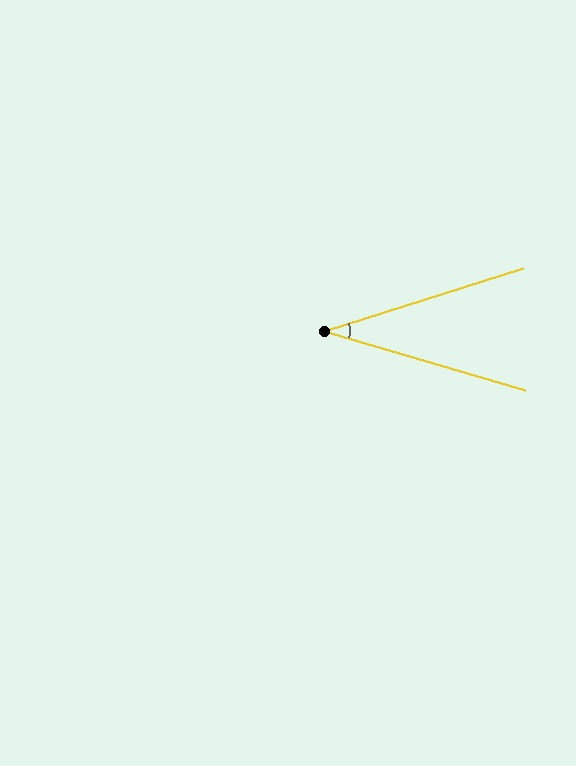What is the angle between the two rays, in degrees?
Approximately 34 degrees.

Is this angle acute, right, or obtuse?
It is acute.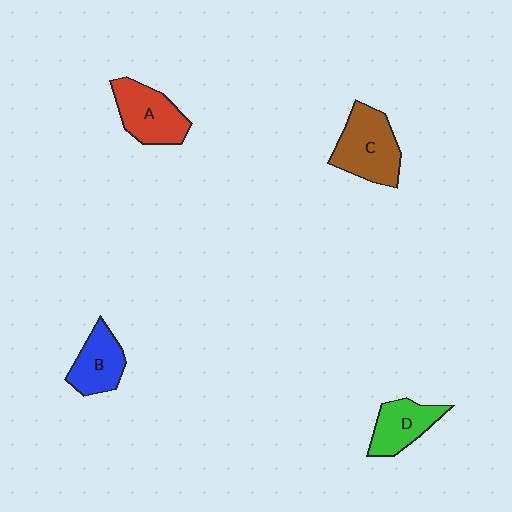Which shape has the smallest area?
Shape B (blue).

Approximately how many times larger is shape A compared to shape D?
Approximately 1.2 times.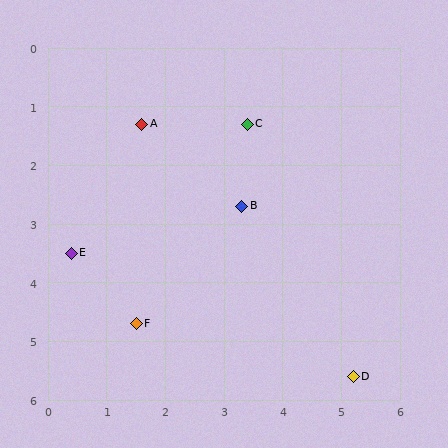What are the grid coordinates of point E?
Point E is at approximately (0.4, 3.5).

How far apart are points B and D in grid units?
Points B and D are about 3.5 grid units apart.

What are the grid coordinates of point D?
Point D is at approximately (5.2, 5.6).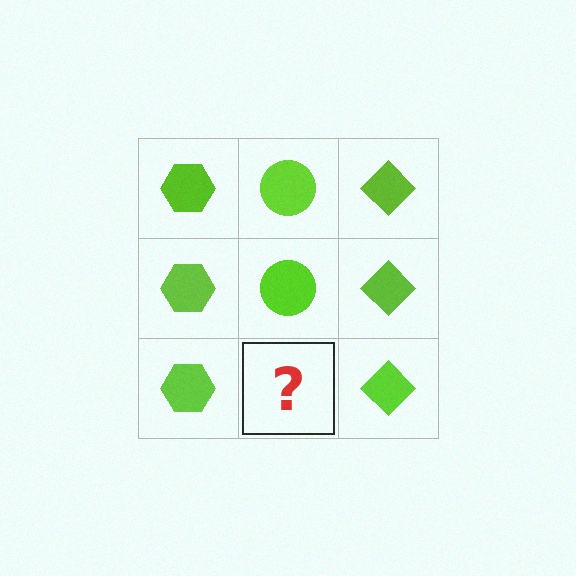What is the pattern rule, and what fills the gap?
The rule is that each column has a consistent shape. The gap should be filled with a lime circle.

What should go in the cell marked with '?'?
The missing cell should contain a lime circle.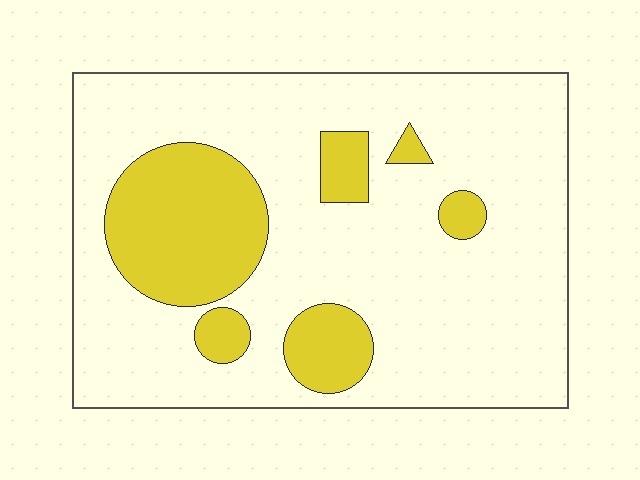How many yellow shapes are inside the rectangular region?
6.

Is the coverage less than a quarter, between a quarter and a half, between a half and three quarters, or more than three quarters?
Less than a quarter.